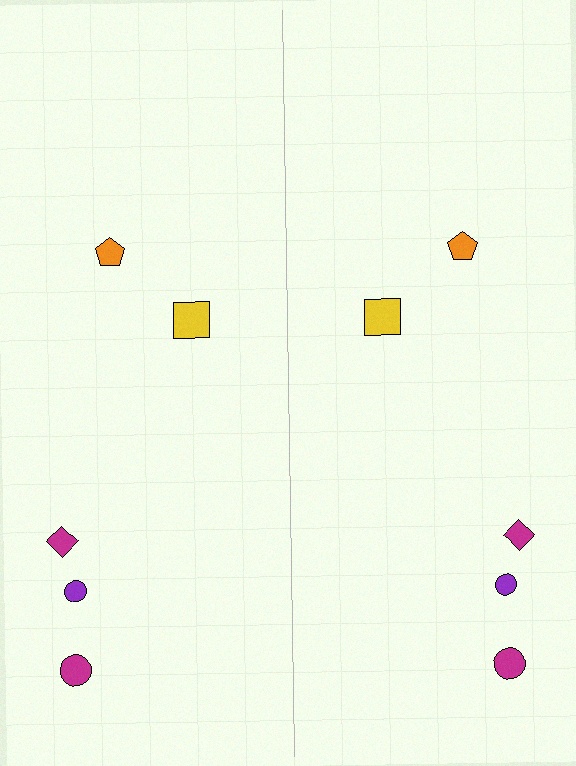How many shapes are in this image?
There are 10 shapes in this image.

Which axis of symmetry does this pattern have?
The pattern has a vertical axis of symmetry running through the center of the image.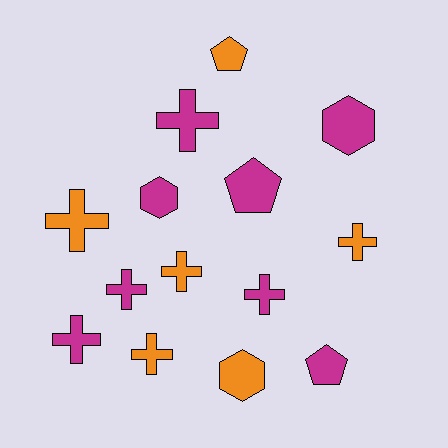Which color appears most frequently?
Magenta, with 8 objects.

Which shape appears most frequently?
Cross, with 8 objects.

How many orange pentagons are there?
There is 1 orange pentagon.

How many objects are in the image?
There are 14 objects.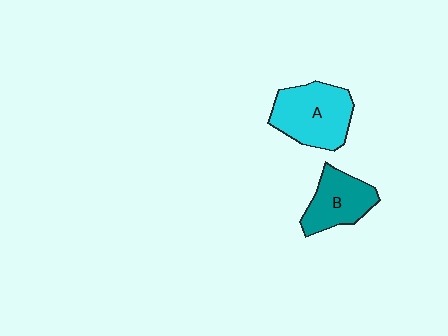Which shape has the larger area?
Shape A (cyan).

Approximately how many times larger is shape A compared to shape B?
Approximately 1.4 times.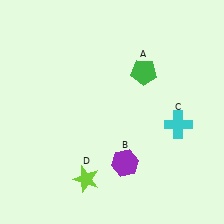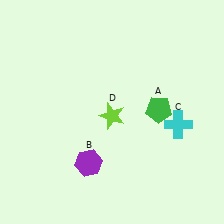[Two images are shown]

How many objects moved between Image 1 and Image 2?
3 objects moved between the two images.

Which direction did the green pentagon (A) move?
The green pentagon (A) moved down.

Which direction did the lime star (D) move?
The lime star (D) moved up.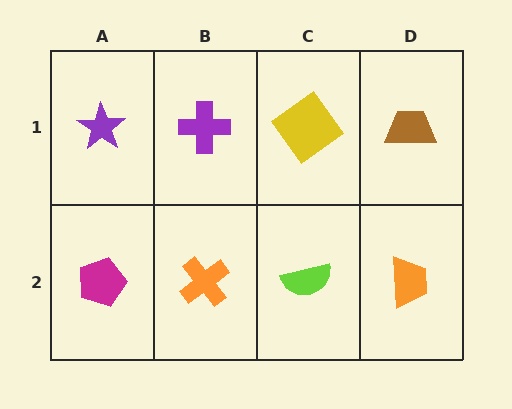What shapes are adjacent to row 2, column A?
A purple star (row 1, column A), an orange cross (row 2, column B).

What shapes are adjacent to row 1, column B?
An orange cross (row 2, column B), a purple star (row 1, column A), a yellow diamond (row 1, column C).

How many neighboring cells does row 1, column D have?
2.